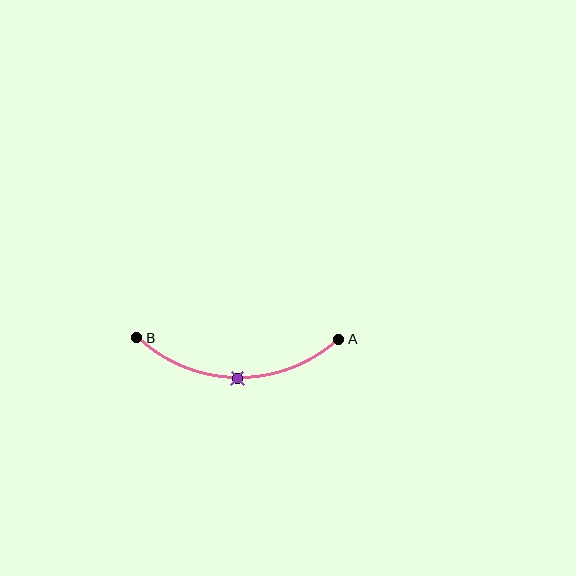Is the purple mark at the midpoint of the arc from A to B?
Yes. The purple mark lies on the arc at equal arc-length from both A and B — it is the arc midpoint.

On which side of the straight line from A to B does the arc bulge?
The arc bulges below the straight line connecting A and B.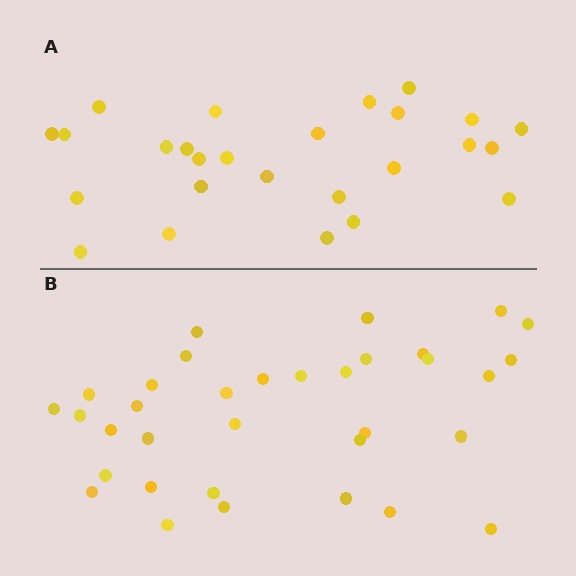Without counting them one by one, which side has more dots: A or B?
Region B (the bottom region) has more dots.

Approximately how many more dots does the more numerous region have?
Region B has roughly 8 or so more dots than region A.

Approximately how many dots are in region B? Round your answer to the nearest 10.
About 30 dots. (The exact count is 34, which rounds to 30.)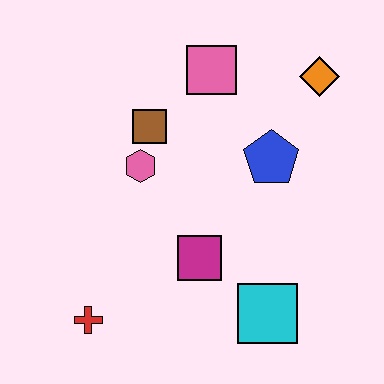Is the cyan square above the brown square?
No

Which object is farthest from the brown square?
The cyan square is farthest from the brown square.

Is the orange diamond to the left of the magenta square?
No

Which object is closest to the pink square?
The brown square is closest to the pink square.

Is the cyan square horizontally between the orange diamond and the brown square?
Yes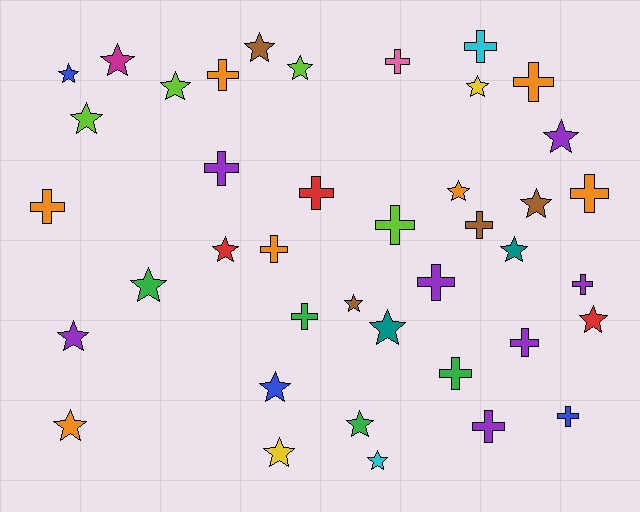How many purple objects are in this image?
There are 7 purple objects.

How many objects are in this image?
There are 40 objects.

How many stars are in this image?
There are 22 stars.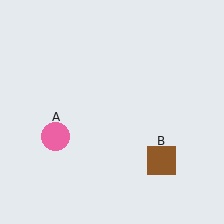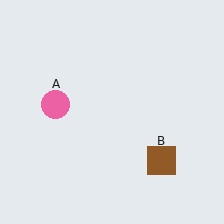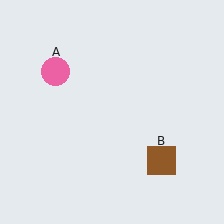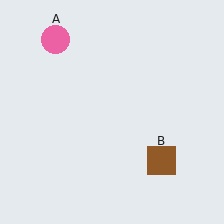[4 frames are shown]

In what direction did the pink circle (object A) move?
The pink circle (object A) moved up.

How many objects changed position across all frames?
1 object changed position: pink circle (object A).